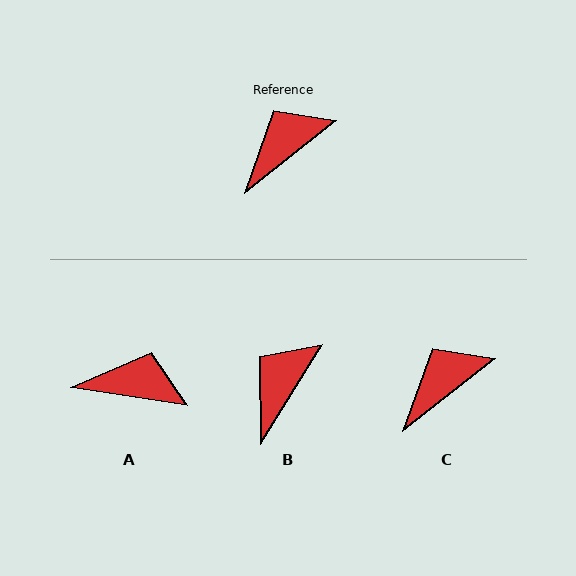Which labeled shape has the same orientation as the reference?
C.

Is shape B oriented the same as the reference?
No, it is off by about 20 degrees.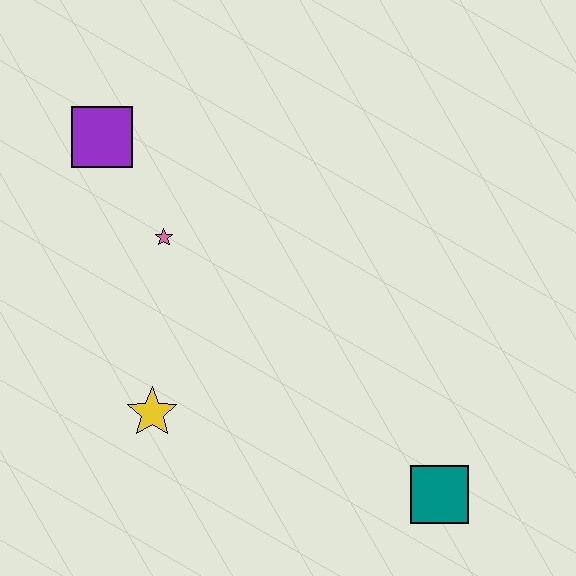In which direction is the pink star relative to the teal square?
The pink star is to the left of the teal square.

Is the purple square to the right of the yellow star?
No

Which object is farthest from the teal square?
The purple square is farthest from the teal square.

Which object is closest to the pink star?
The purple square is closest to the pink star.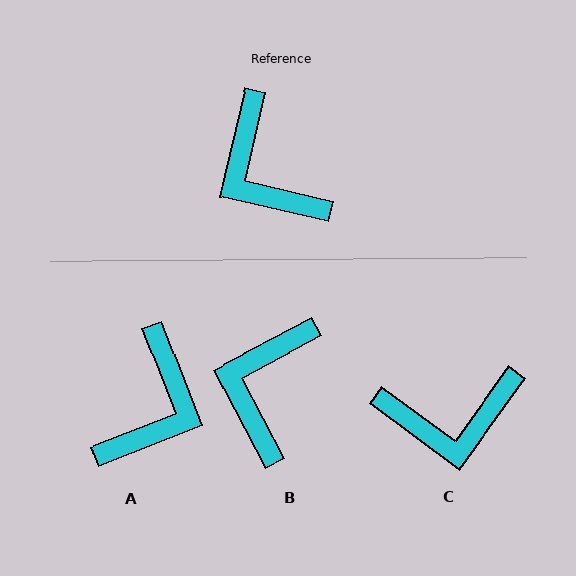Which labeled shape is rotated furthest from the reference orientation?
A, about 124 degrees away.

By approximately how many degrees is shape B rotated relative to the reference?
Approximately 49 degrees clockwise.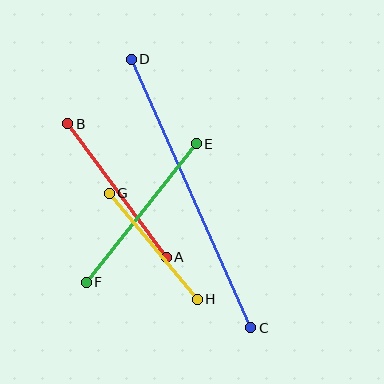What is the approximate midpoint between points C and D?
The midpoint is at approximately (191, 193) pixels.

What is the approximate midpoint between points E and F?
The midpoint is at approximately (141, 213) pixels.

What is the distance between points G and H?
The distance is approximately 138 pixels.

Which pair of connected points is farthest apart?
Points C and D are farthest apart.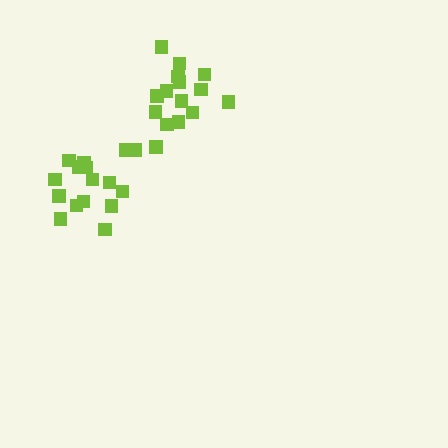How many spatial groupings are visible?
There are 2 spatial groupings.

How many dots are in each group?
Group 1: 16 dots, Group 2: 15 dots (31 total).